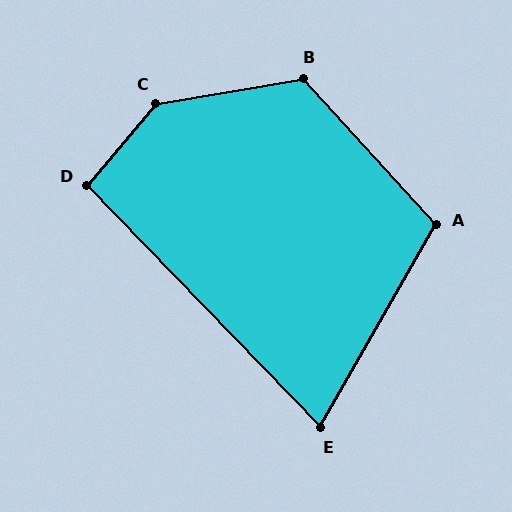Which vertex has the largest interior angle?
C, at approximately 139 degrees.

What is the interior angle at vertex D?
Approximately 96 degrees (obtuse).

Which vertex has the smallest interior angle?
E, at approximately 74 degrees.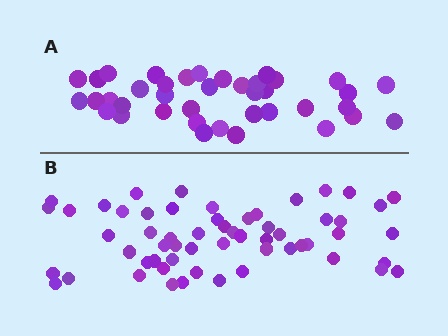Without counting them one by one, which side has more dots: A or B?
Region B (the bottom region) has more dots.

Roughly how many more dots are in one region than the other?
Region B has approximately 20 more dots than region A.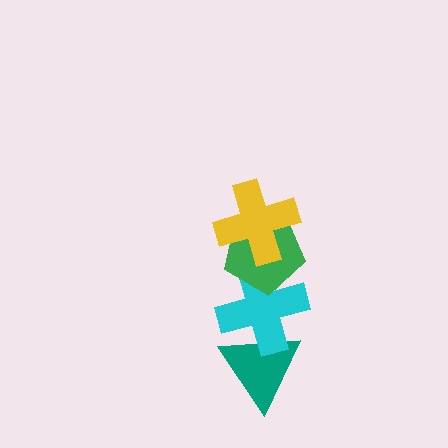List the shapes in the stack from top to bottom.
From top to bottom: the yellow cross, the green pentagon, the cyan cross, the teal triangle.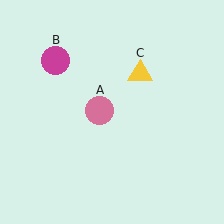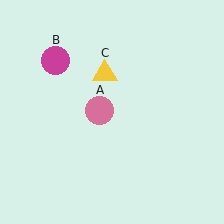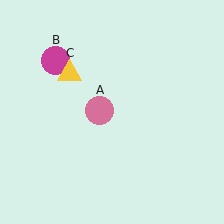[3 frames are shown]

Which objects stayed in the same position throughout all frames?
Pink circle (object A) and magenta circle (object B) remained stationary.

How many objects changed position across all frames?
1 object changed position: yellow triangle (object C).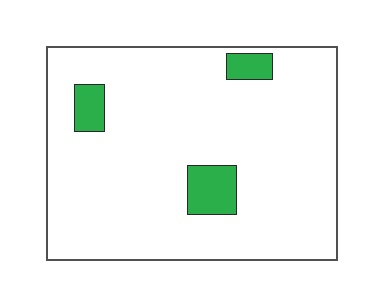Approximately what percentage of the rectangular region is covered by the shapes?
Approximately 10%.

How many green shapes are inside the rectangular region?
3.